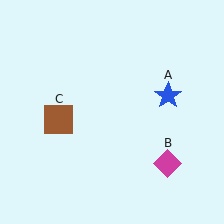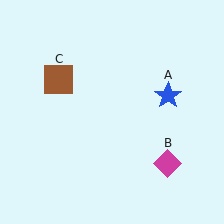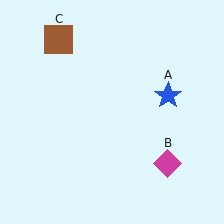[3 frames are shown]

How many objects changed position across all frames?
1 object changed position: brown square (object C).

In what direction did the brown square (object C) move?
The brown square (object C) moved up.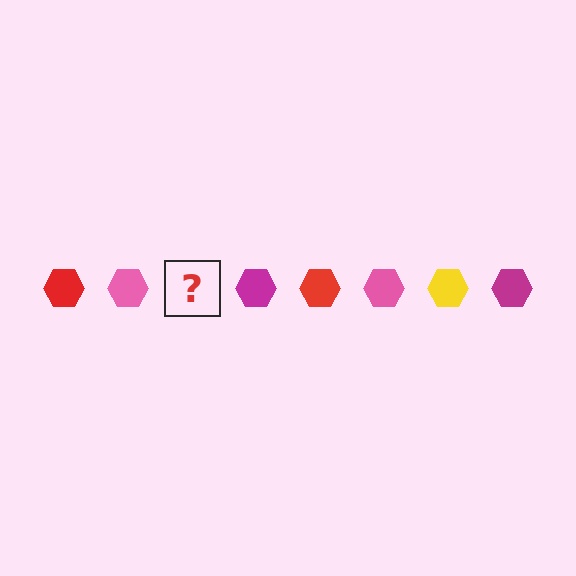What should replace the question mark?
The question mark should be replaced with a yellow hexagon.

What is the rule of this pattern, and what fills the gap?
The rule is that the pattern cycles through red, pink, yellow, magenta hexagons. The gap should be filled with a yellow hexagon.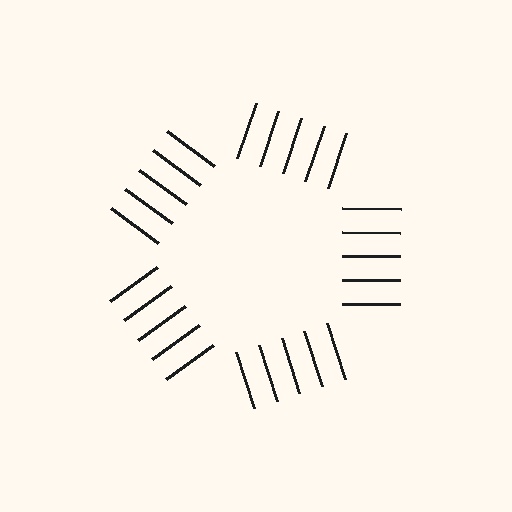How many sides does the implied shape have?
5 sides — the line-ends trace a pentagon.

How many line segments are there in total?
25 — 5 along each of the 5 edges.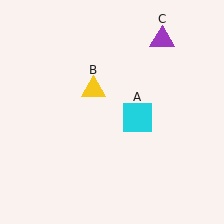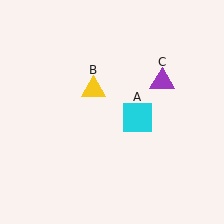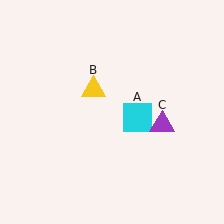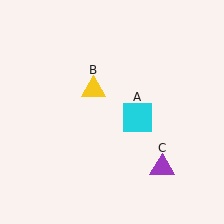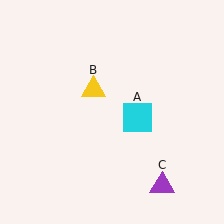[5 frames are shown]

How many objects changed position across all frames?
1 object changed position: purple triangle (object C).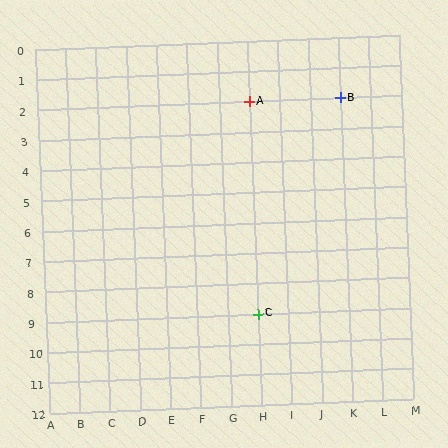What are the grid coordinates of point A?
Point A is at grid coordinates (H, 2).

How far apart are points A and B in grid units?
Points A and B are 3 columns apart.